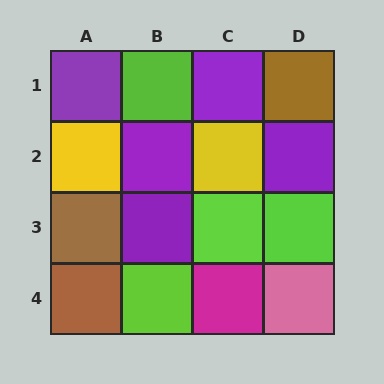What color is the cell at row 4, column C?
Magenta.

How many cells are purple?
5 cells are purple.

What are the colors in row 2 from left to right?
Yellow, purple, yellow, purple.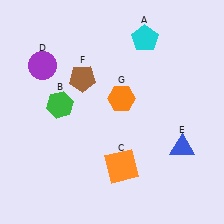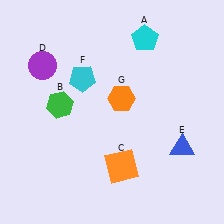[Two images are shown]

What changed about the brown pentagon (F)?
In Image 1, F is brown. In Image 2, it changed to cyan.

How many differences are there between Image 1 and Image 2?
There is 1 difference between the two images.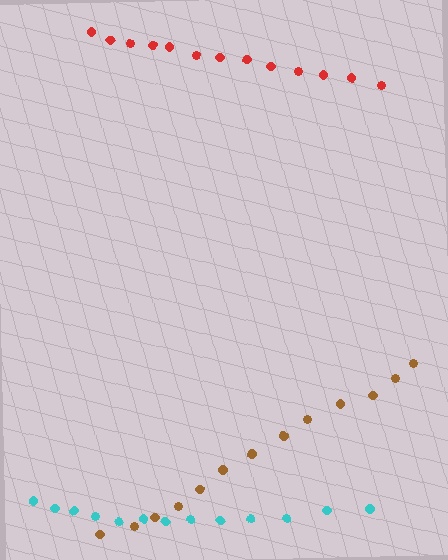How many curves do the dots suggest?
There are 3 distinct paths.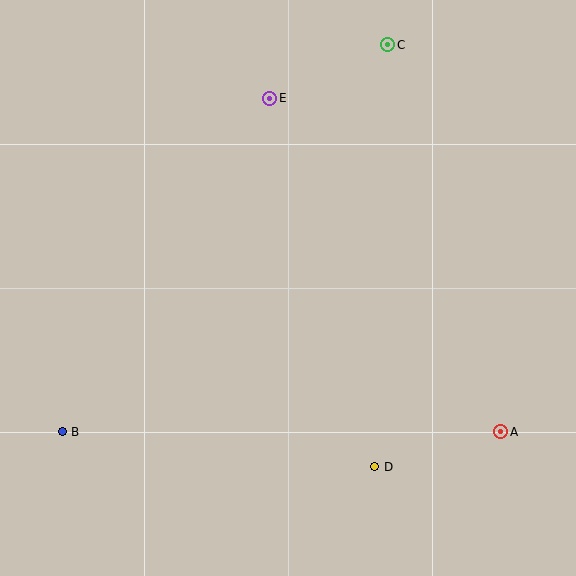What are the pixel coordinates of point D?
Point D is at (375, 467).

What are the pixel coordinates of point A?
Point A is at (501, 432).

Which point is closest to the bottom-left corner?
Point B is closest to the bottom-left corner.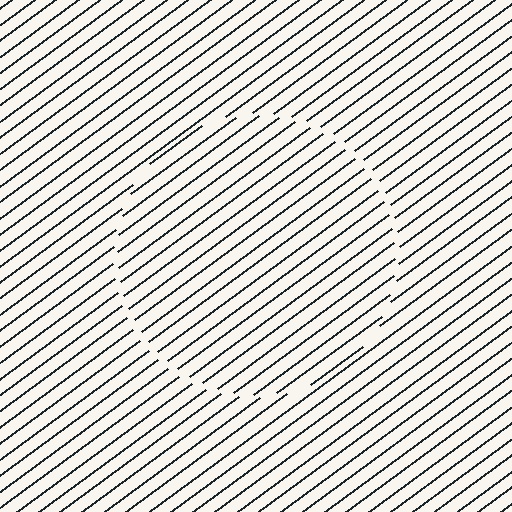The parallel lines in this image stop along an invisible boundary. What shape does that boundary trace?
An illusory circle. The interior of the shape contains the same grating, shifted by half a period — the contour is defined by the phase discontinuity where line-ends from the inner and outer gratings abut.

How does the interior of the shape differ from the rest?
The interior of the shape contains the same grating, shifted by half a period — the contour is defined by the phase discontinuity where line-ends from the inner and outer gratings abut.